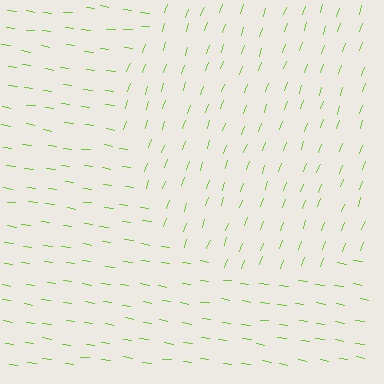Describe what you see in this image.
The image is filled with small lime line segments. A circle region in the image has lines oriented differently from the surrounding lines, creating a visible texture boundary.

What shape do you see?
I see a circle.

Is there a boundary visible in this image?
Yes, there is a texture boundary formed by a change in line orientation.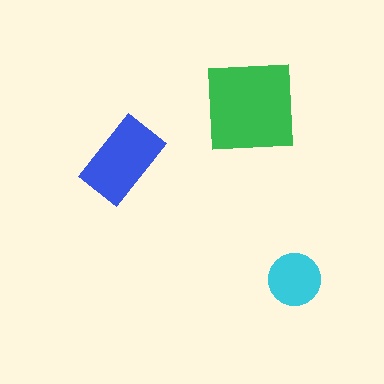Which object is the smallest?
The cyan circle.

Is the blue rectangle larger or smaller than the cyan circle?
Larger.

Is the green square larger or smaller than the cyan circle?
Larger.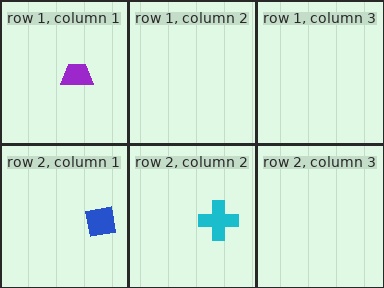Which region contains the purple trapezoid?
The row 1, column 1 region.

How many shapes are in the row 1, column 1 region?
1.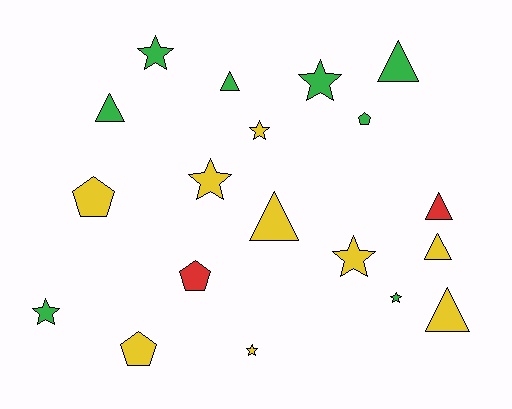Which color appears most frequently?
Yellow, with 9 objects.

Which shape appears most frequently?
Star, with 8 objects.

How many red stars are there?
There are no red stars.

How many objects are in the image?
There are 19 objects.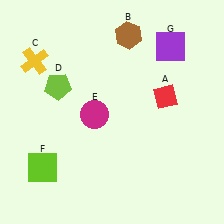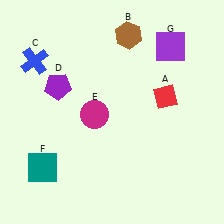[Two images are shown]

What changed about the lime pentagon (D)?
In Image 1, D is lime. In Image 2, it changed to purple.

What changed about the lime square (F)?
In Image 1, F is lime. In Image 2, it changed to teal.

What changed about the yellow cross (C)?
In Image 1, C is yellow. In Image 2, it changed to blue.